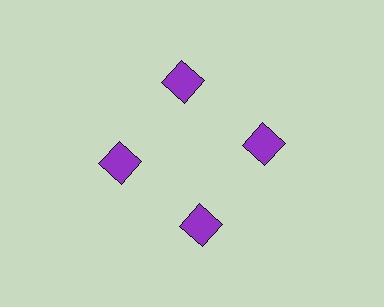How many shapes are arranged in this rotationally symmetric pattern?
There are 4 shapes, arranged in 4 groups of 1.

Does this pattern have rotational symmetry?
Yes, this pattern has 4-fold rotational symmetry. It looks the same after rotating 90 degrees around the center.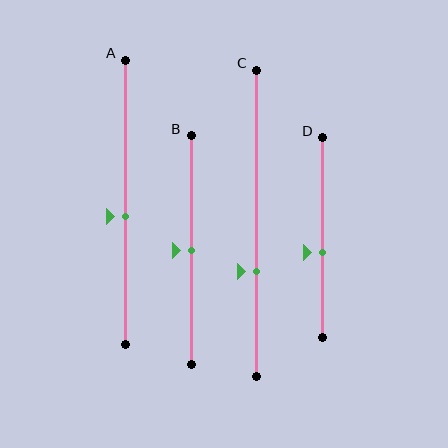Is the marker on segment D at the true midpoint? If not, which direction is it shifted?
No, the marker on segment D is shifted downward by about 8% of the segment length.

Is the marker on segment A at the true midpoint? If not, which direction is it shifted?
No, the marker on segment A is shifted downward by about 5% of the segment length.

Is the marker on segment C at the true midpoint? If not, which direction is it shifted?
No, the marker on segment C is shifted downward by about 16% of the segment length.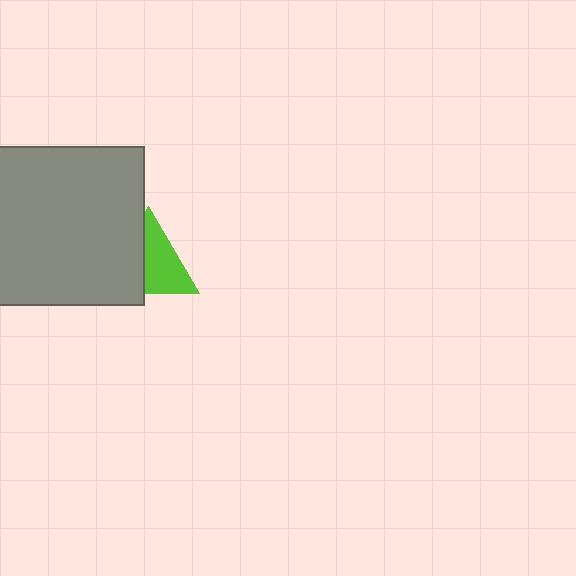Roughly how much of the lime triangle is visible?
About half of it is visible (roughly 56%).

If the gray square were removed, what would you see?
You would see the complete lime triangle.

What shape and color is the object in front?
The object in front is a gray square.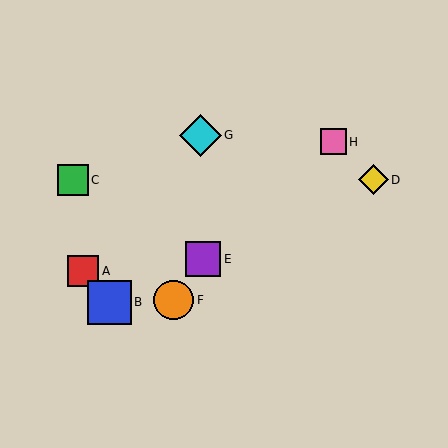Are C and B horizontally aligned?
No, C is at y≈180 and B is at y≈302.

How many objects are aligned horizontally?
2 objects (C, D) are aligned horizontally.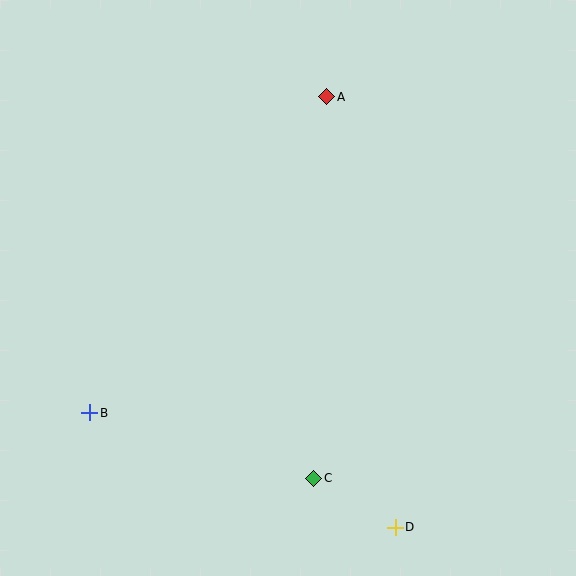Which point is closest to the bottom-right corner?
Point D is closest to the bottom-right corner.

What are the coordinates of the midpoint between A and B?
The midpoint between A and B is at (208, 255).